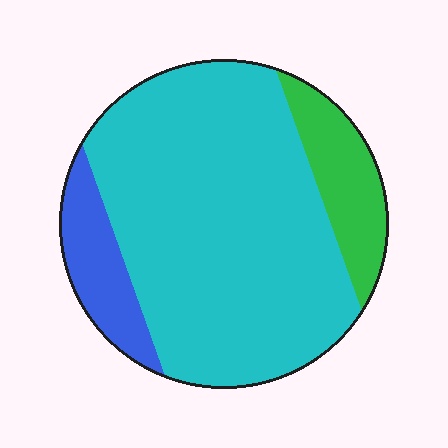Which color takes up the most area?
Cyan, at roughly 75%.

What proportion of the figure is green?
Green takes up about one eighth (1/8) of the figure.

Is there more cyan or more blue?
Cyan.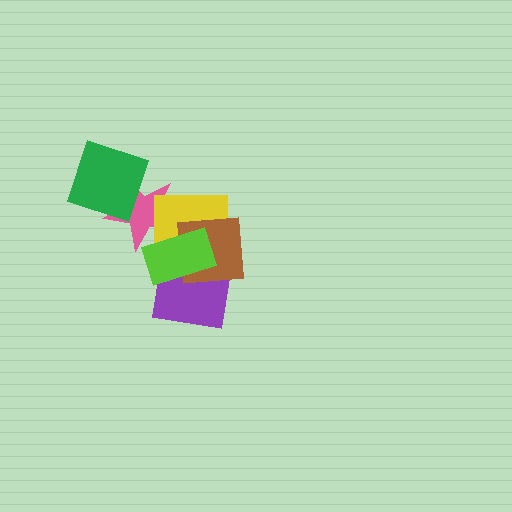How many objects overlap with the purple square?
3 objects overlap with the purple square.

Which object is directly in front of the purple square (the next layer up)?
The brown square is directly in front of the purple square.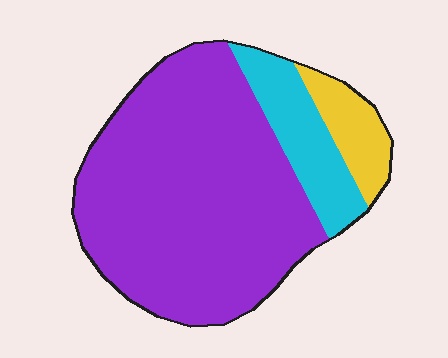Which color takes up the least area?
Yellow, at roughly 10%.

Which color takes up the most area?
Purple, at roughly 75%.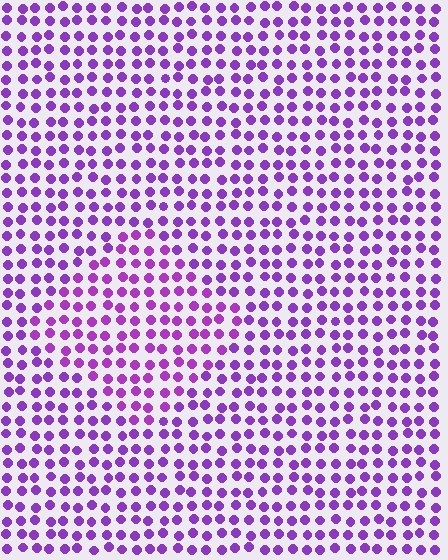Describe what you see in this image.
The image is filled with small purple elements in a uniform arrangement. A diamond-shaped region is visible where the elements are tinted to a slightly different hue, forming a subtle color boundary.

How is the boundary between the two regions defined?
The boundary is defined purely by a slight shift in hue (about 15 degrees). Spacing, size, and orientation are identical on both sides.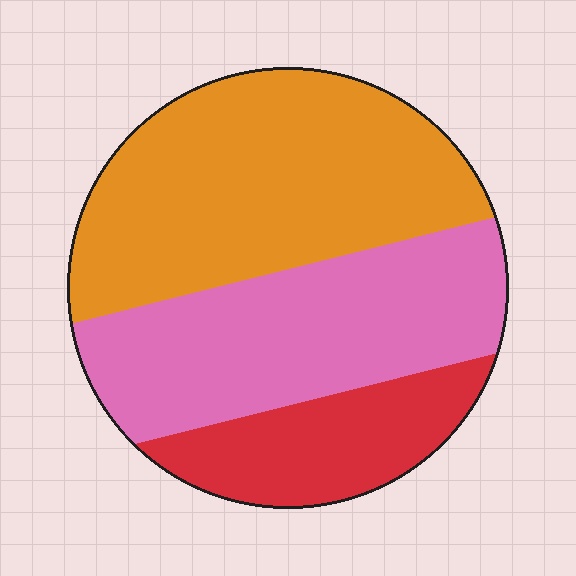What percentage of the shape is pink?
Pink takes up between a quarter and a half of the shape.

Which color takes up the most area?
Orange, at roughly 45%.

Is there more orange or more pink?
Orange.